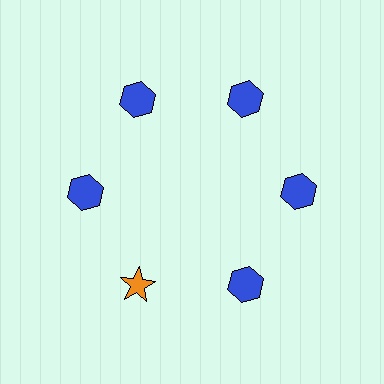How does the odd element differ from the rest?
It differs in both color (orange instead of blue) and shape (star instead of hexagon).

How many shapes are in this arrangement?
There are 6 shapes arranged in a ring pattern.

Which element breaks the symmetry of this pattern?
The orange star at roughly the 7 o'clock position breaks the symmetry. All other shapes are blue hexagons.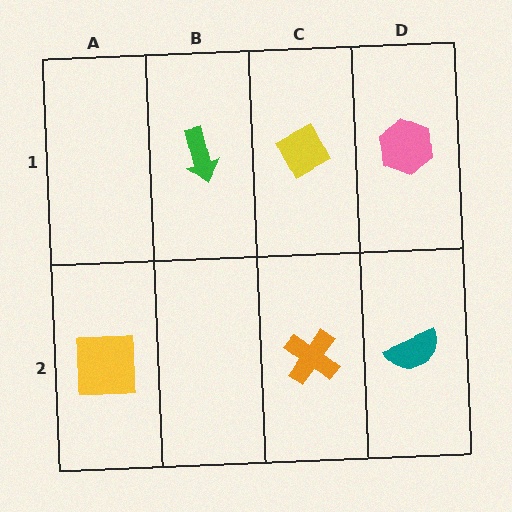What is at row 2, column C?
An orange cross.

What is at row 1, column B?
A green arrow.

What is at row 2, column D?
A teal semicircle.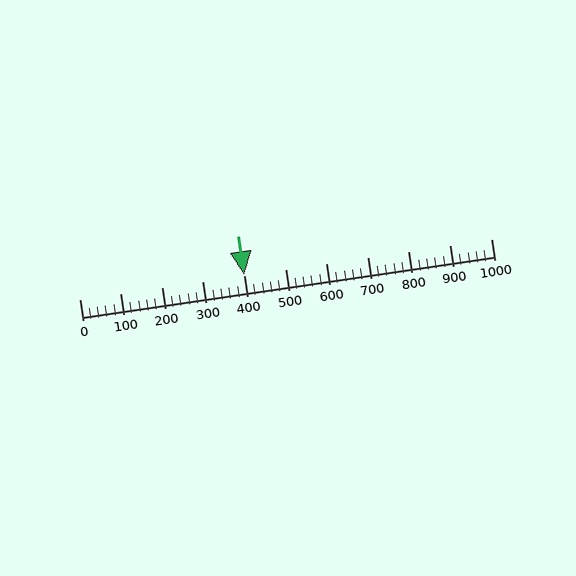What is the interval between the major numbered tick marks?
The major tick marks are spaced 100 units apart.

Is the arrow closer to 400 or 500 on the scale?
The arrow is closer to 400.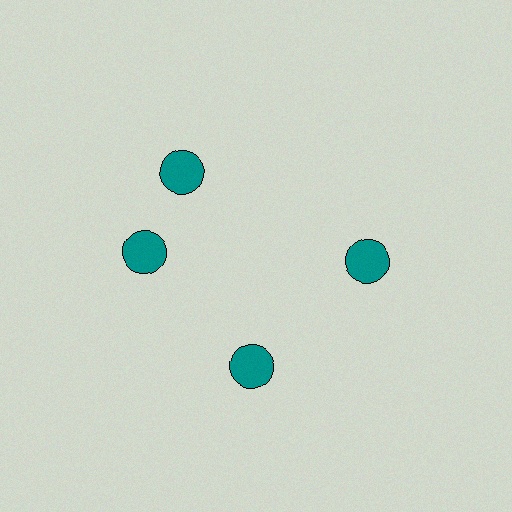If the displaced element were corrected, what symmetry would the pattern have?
It would have 4-fold rotational symmetry — the pattern would map onto itself every 90 degrees.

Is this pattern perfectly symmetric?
No. The 4 teal circles are arranged in a ring, but one element near the 12 o'clock position is rotated out of alignment along the ring, breaking the 4-fold rotational symmetry.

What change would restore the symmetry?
The symmetry would be restored by rotating it back into even spacing with its neighbors so that all 4 circles sit at equal angles and equal distance from the center.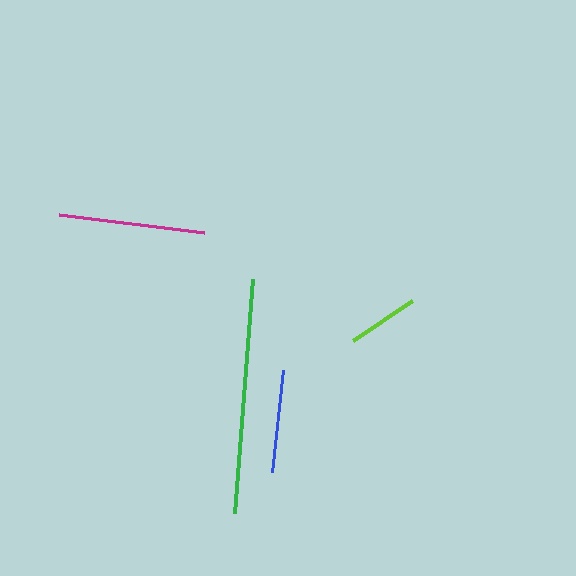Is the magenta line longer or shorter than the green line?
The green line is longer than the magenta line.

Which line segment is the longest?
The green line is the longest at approximately 234 pixels.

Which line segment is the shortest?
The lime line is the shortest at approximately 72 pixels.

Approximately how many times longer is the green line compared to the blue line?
The green line is approximately 2.3 times the length of the blue line.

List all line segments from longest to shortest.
From longest to shortest: green, magenta, blue, lime.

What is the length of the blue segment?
The blue segment is approximately 103 pixels long.